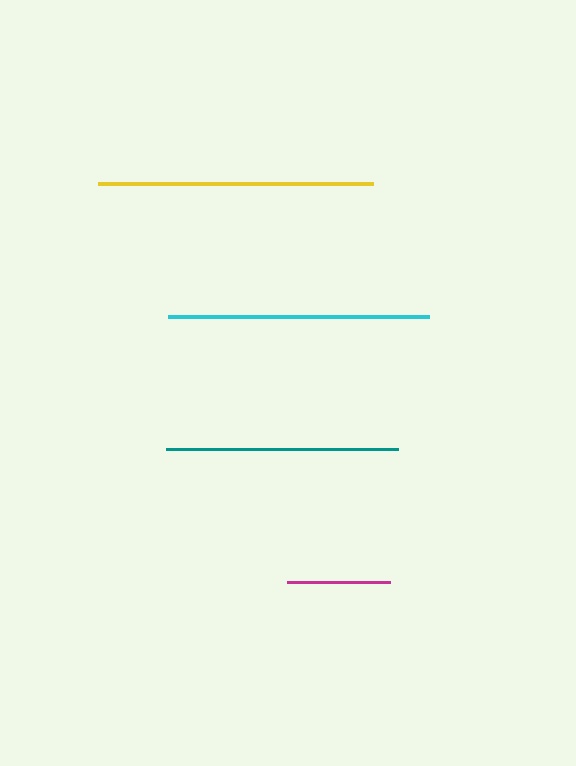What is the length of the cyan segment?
The cyan segment is approximately 262 pixels long.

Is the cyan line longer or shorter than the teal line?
The cyan line is longer than the teal line.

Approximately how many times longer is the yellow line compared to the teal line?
The yellow line is approximately 1.2 times the length of the teal line.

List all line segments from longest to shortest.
From longest to shortest: yellow, cyan, teal, magenta.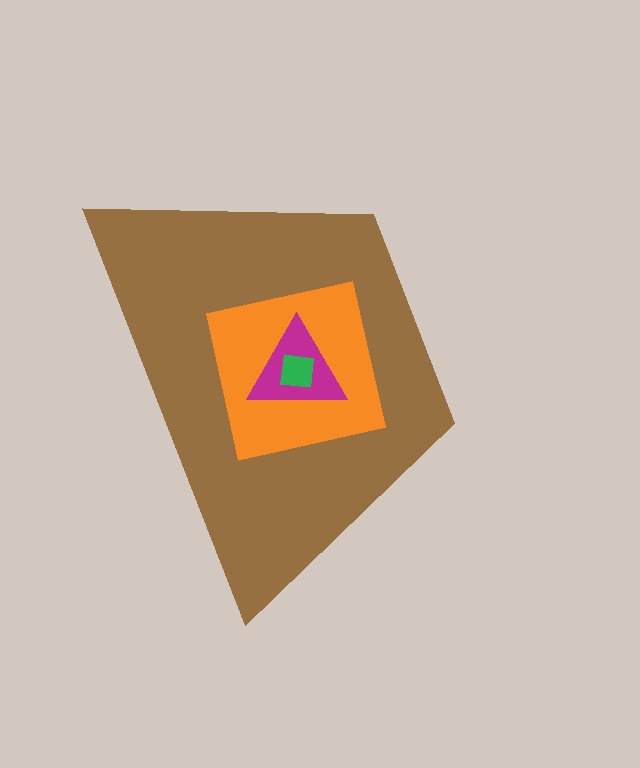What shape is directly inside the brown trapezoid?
The orange square.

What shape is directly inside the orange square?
The magenta triangle.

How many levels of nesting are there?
4.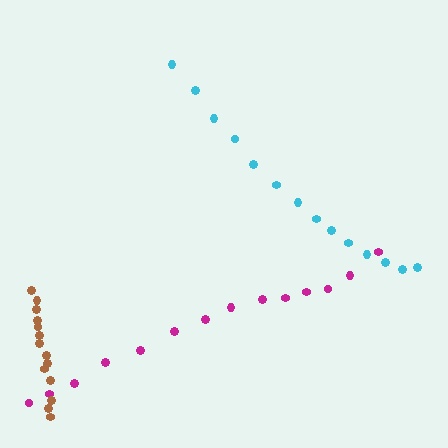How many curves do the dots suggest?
There are 3 distinct paths.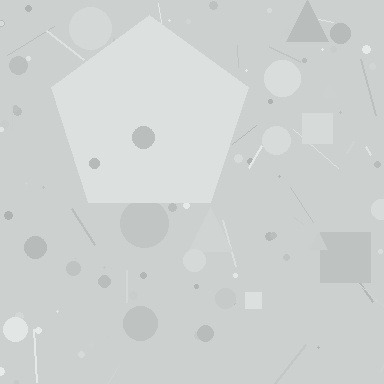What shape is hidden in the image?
A pentagon is hidden in the image.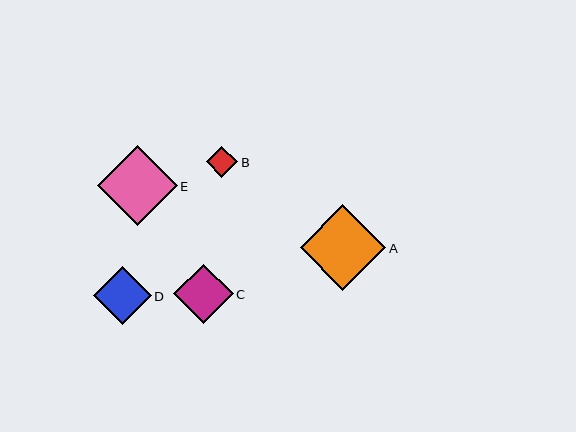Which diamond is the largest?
Diamond A is the largest with a size of approximately 85 pixels.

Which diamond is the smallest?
Diamond B is the smallest with a size of approximately 31 pixels.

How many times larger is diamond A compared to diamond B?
Diamond A is approximately 2.7 times the size of diamond B.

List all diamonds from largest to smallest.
From largest to smallest: A, E, C, D, B.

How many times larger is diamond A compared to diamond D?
Diamond A is approximately 1.5 times the size of diamond D.